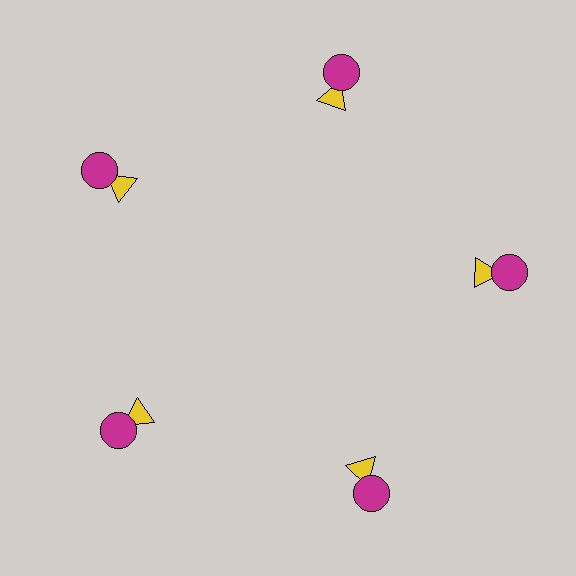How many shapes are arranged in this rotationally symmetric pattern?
There are 10 shapes, arranged in 5 groups of 2.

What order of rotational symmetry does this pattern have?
This pattern has 5-fold rotational symmetry.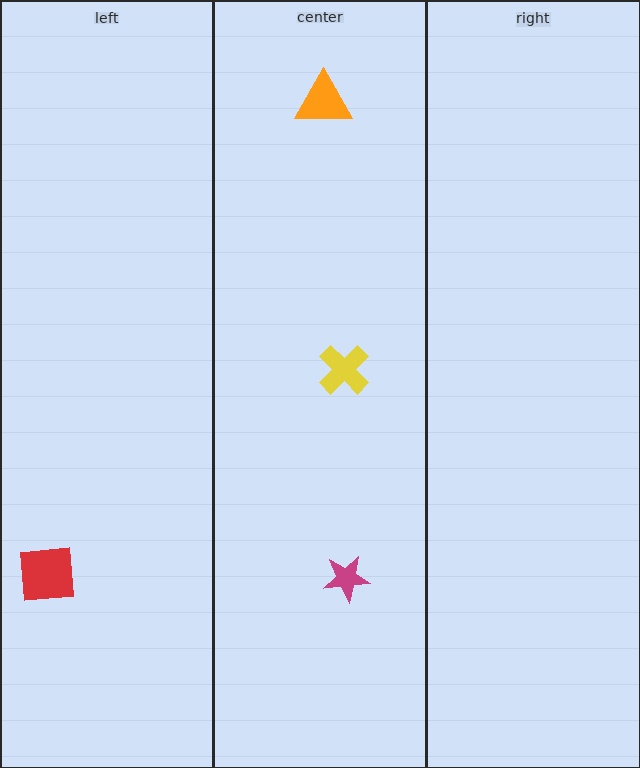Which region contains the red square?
The left region.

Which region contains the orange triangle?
The center region.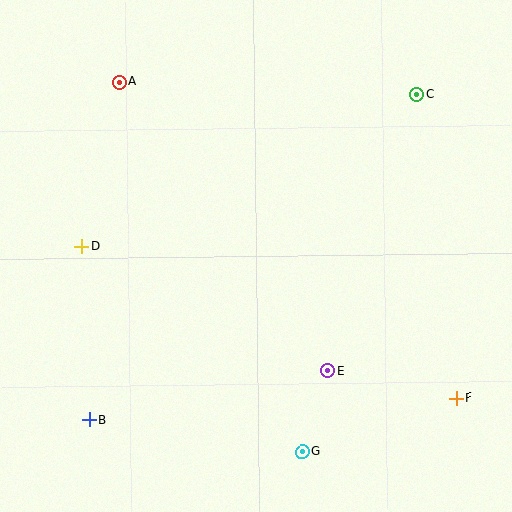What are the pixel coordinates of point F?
Point F is at (456, 398).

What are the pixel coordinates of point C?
Point C is at (417, 94).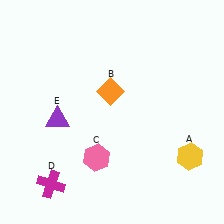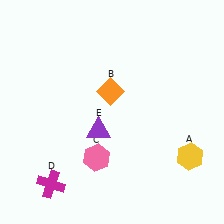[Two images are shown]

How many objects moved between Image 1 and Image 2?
1 object moved between the two images.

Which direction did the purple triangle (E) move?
The purple triangle (E) moved right.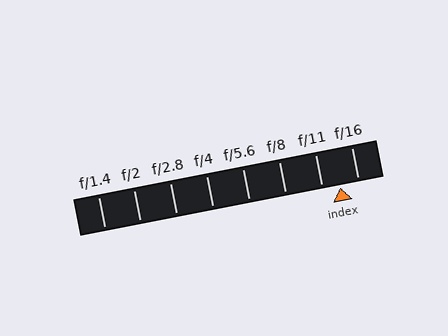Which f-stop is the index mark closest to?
The index mark is closest to f/16.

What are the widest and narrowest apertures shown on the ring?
The widest aperture shown is f/1.4 and the narrowest is f/16.